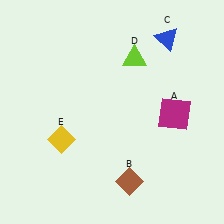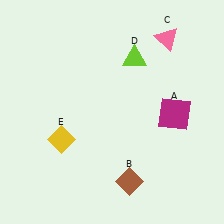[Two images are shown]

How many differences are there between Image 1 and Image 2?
There is 1 difference between the two images.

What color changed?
The triangle (C) changed from blue in Image 1 to pink in Image 2.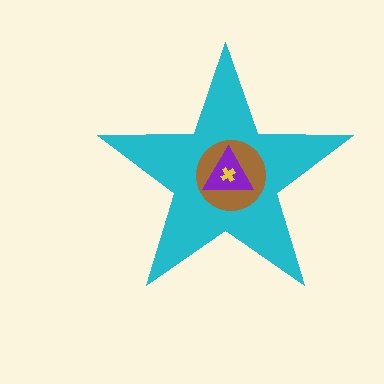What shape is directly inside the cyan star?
The brown circle.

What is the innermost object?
The yellow cross.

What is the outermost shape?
The cyan star.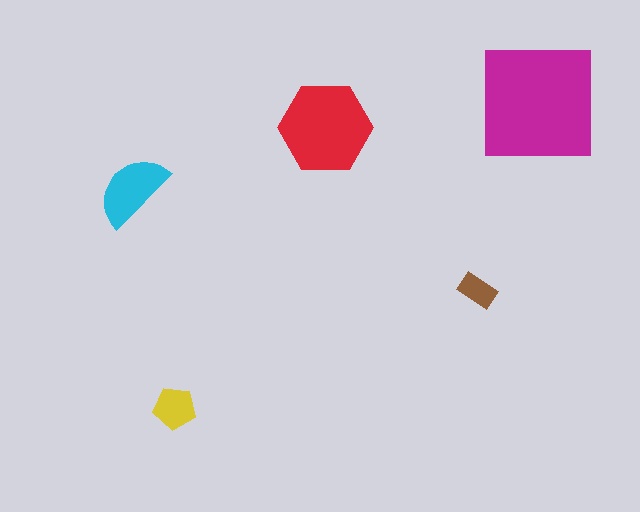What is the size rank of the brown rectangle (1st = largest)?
5th.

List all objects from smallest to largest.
The brown rectangle, the yellow pentagon, the cyan semicircle, the red hexagon, the magenta square.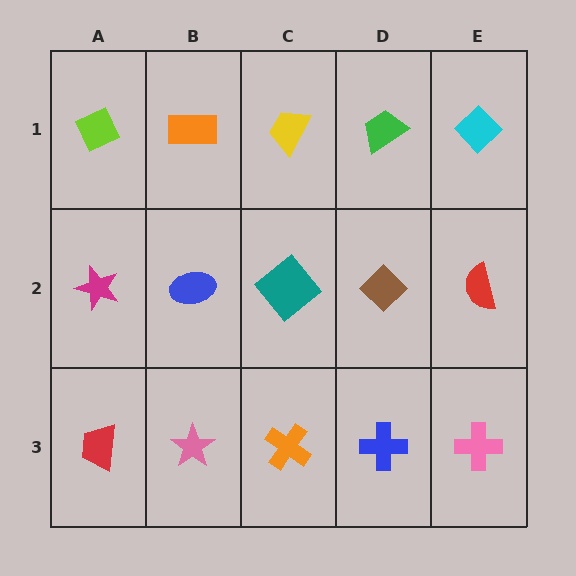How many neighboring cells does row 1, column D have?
3.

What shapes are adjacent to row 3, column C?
A teal diamond (row 2, column C), a pink star (row 3, column B), a blue cross (row 3, column D).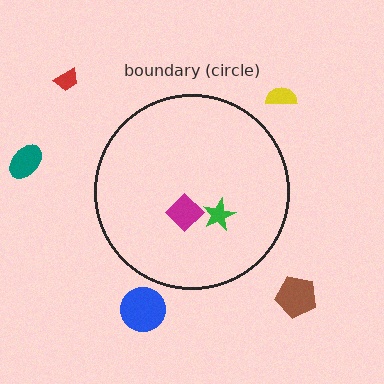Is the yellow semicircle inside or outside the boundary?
Outside.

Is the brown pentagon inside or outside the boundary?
Outside.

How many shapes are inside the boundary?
2 inside, 5 outside.